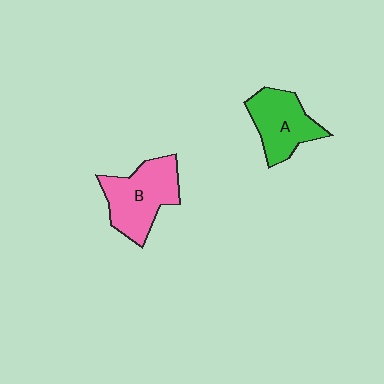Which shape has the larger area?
Shape B (pink).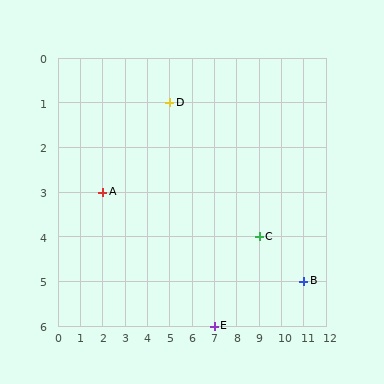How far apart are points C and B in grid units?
Points C and B are 2 columns and 1 row apart (about 2.2 grid units diagonally).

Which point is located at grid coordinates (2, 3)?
Point A is at (2, 3).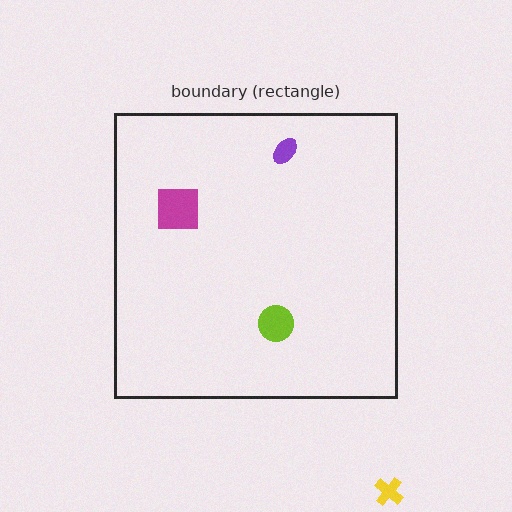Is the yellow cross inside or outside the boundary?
Outside.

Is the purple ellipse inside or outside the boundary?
Inside.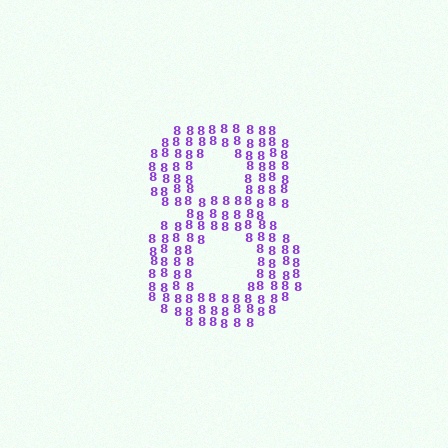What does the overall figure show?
The overall figure shows the digit 8.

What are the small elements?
The small elements are digit 8's.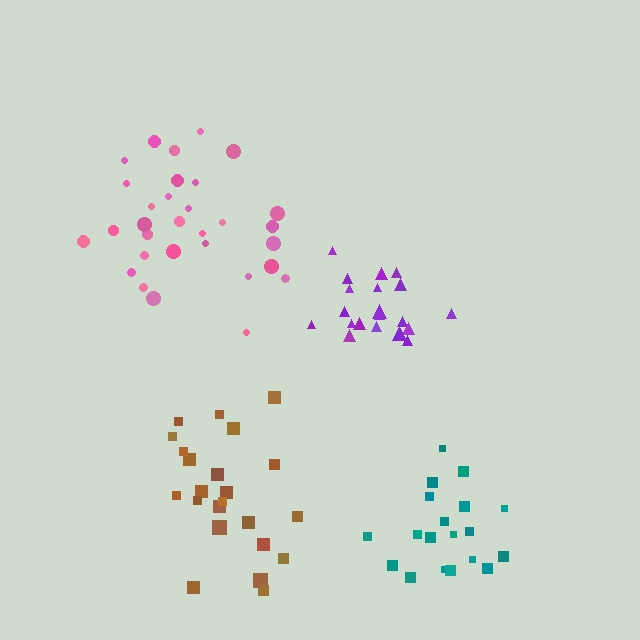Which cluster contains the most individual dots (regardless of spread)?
Pink (31).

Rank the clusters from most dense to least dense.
purple, teal, pink, brown.